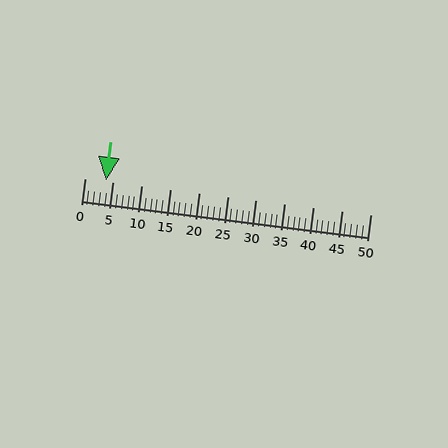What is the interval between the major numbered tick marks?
The major tick marks are spaced 5 units apart.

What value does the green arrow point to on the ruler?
The green arrow points to approximately 4.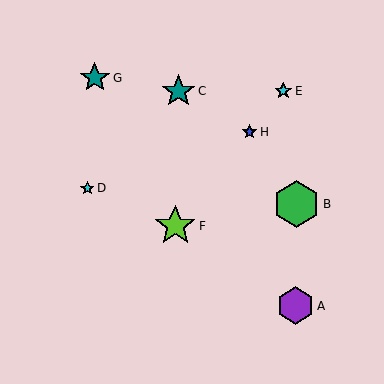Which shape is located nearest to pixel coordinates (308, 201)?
The green hexagon (labeled B) at (296, 204) is nearest to that location.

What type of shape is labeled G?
Shape G is a teal star.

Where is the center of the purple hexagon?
The center of the purple hexagon is at (296, 306).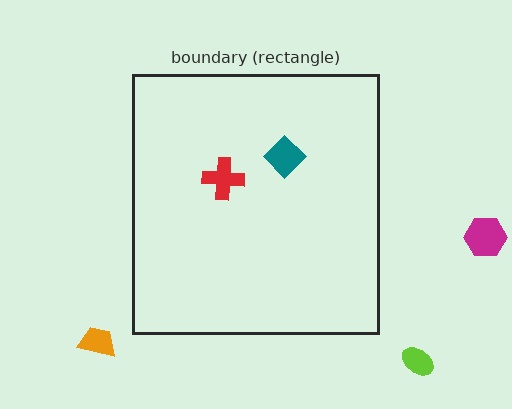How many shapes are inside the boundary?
2 inside, 3 outside.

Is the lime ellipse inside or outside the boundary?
Outside.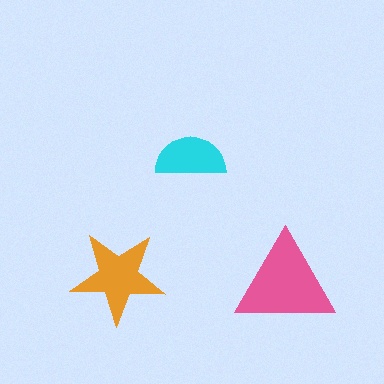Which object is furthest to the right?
The pink triangle is rightmost.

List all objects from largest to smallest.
The pink triangle, the orange star, the cyan semicircle.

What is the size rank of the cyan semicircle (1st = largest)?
3rd.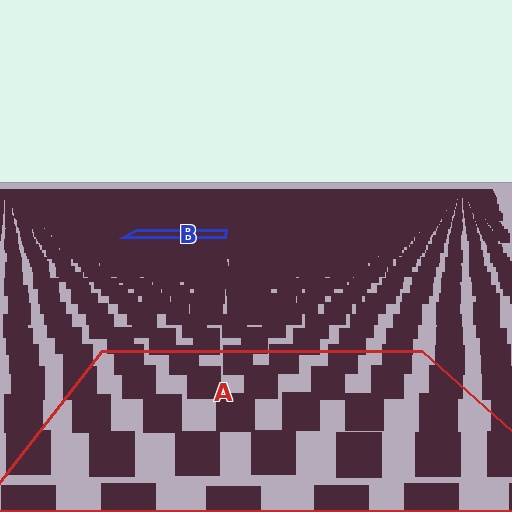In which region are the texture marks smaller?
The texture marks are smaller in region B, because it is farther away.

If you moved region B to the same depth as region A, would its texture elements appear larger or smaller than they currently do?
They would appear larger. At a closer depth, the same texture elements are projected at a bigger on-screen size.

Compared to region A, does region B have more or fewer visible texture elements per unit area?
Region B has more texture elements per unit area — they are packed more densely because it is farther away.